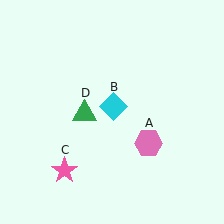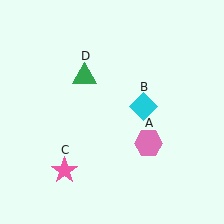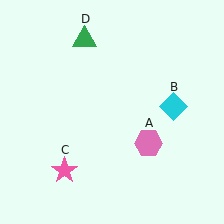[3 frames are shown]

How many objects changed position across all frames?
2 objects changed position: cyan diamond (object B), green triangle (object D).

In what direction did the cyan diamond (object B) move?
The cyan diamond (object B) moved right.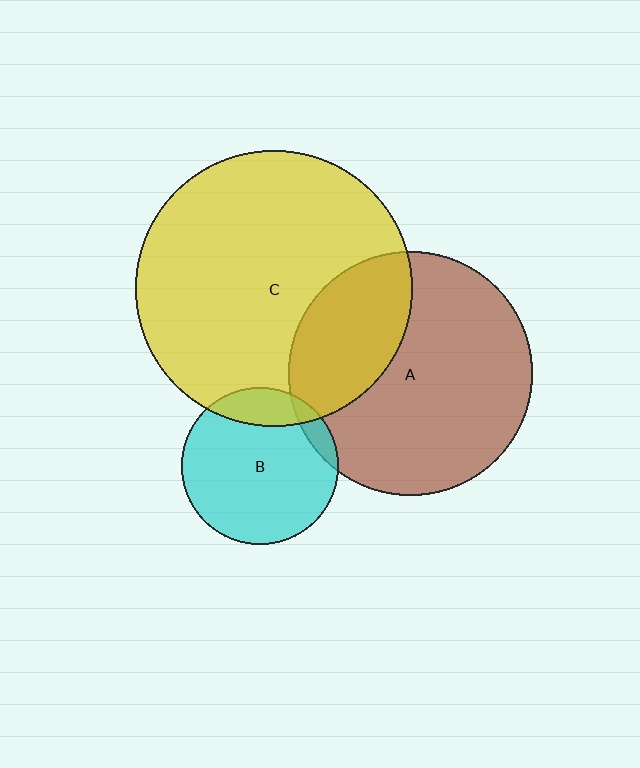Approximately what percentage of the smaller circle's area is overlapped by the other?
Approximately 10%.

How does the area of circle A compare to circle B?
Approximately 2.4 times.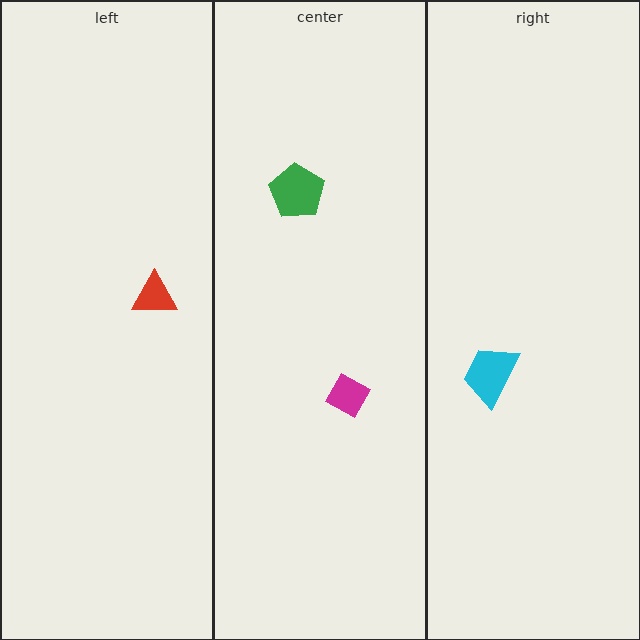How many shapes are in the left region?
1.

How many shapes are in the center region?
2.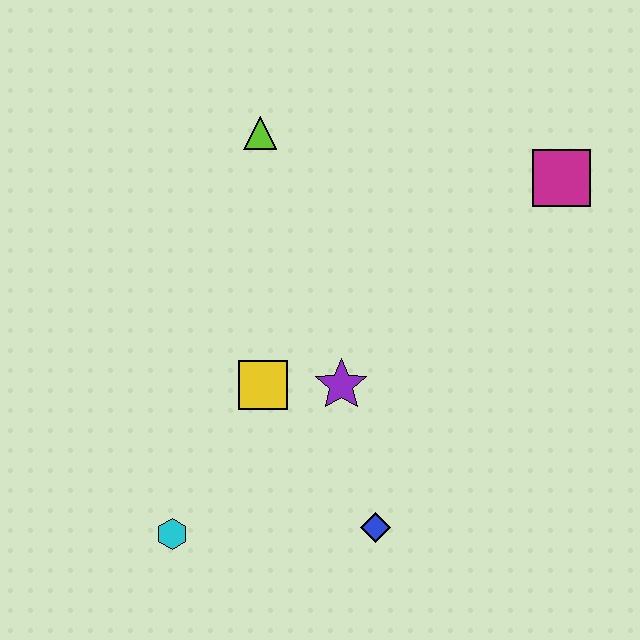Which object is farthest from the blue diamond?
The lime triangle is farthest from the blue diamond.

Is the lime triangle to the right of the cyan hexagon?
Yes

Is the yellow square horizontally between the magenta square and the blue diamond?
No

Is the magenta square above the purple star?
Yes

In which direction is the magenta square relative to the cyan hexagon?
The magenta square is to the right of the cyan hexagon.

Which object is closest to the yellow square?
The purple star is closest to the yellow square.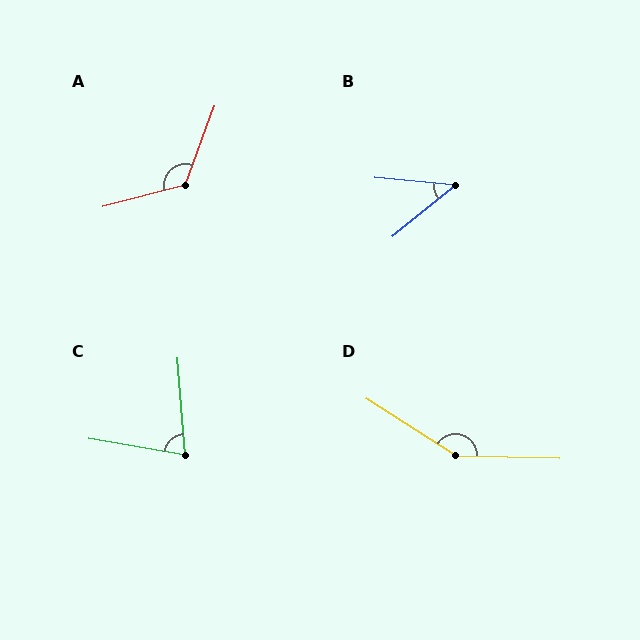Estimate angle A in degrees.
Approximately 125 degrees.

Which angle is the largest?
D, at approximately 149 degrees.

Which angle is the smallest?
B, at approximately 44 degrees.